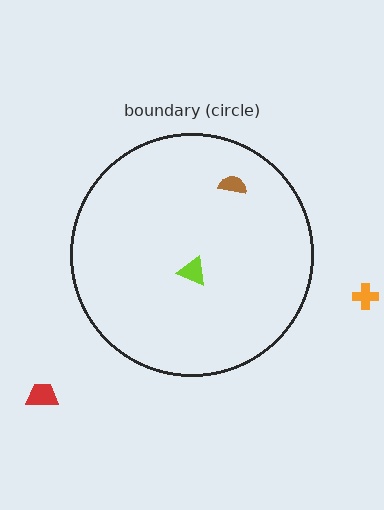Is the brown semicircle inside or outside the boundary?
Inside.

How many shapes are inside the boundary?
2 inside, 2 outside.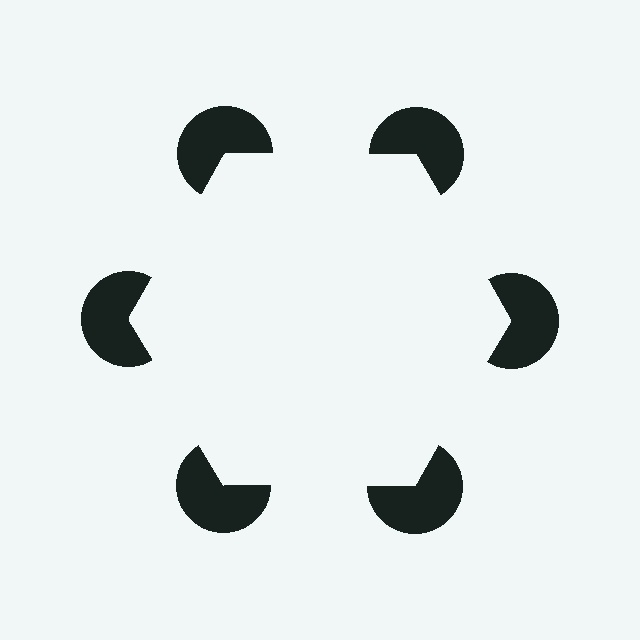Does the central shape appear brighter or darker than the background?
It typically appears slightly brighter than the background, even though no actual brightness change is drawn.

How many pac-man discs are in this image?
There are 6 — one at each vertex of the illusory hexagon.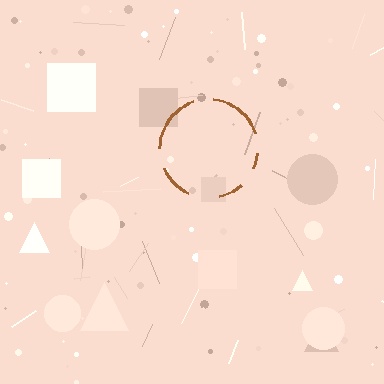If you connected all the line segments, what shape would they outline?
They would outline a circle.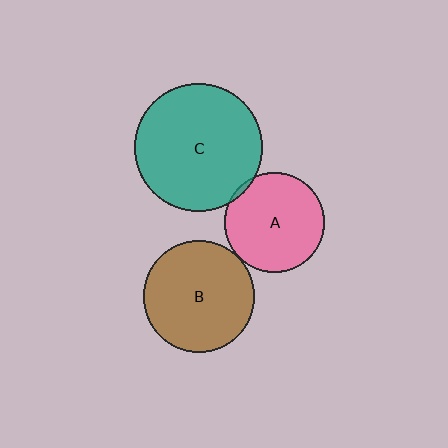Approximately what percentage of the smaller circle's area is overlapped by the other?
Approximately 5%.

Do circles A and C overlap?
Yes.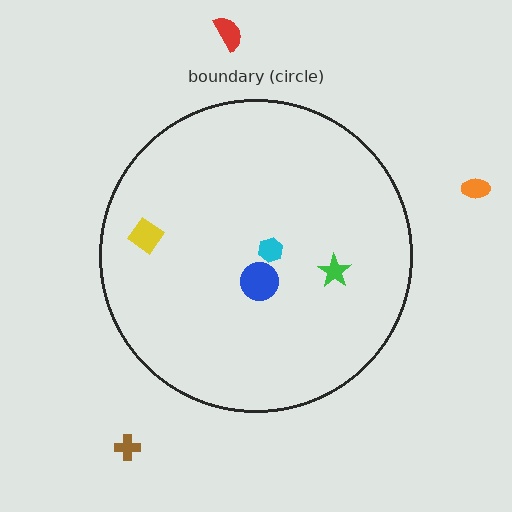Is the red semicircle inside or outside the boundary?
Outside.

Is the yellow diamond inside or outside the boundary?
Inside.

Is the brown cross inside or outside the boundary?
Outside.